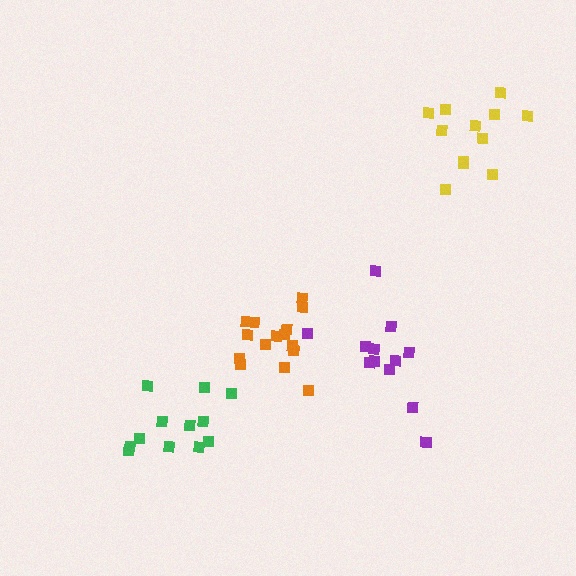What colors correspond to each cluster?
The clusters are colored: yellow, purple, green, orange.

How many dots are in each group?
Group 1: 12 dots, Group 2: 12 dots, Group 3: 12 dots, Group 4: 15 dots (51 total).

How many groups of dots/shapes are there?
There are 4 groups.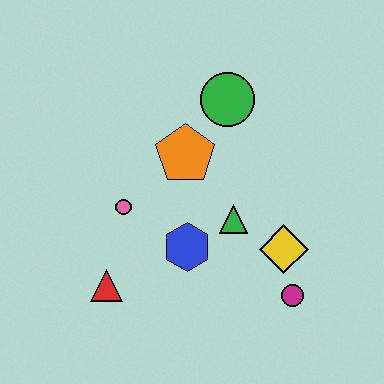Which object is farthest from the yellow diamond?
The red triangle is farthest from the yellow diamond.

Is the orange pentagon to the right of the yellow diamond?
No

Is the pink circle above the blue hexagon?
Yes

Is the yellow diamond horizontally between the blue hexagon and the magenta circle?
Yes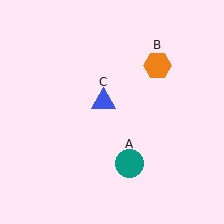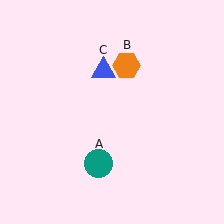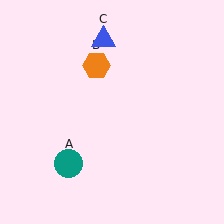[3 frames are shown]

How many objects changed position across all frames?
3 objects changed position: teal circle (object A), orange hexagon (object B), blue triangle (object C).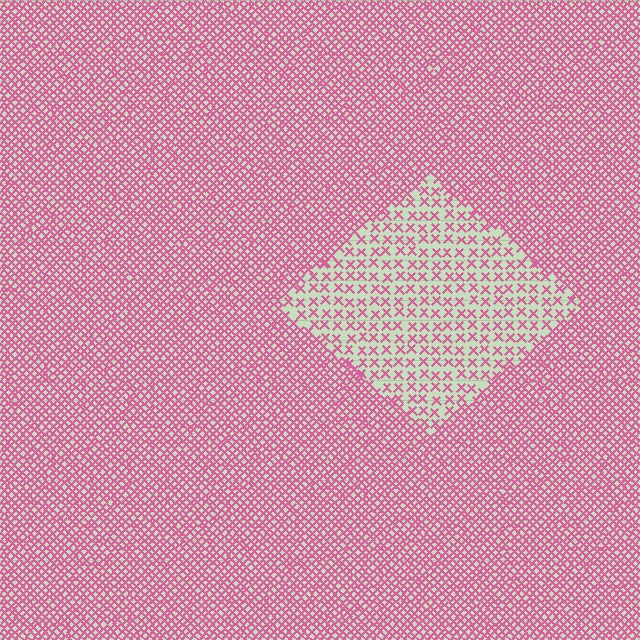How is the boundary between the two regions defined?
The boundary is defined by a change in element density (approximately 2.6x ratio). All elements are the same color, size, and shape.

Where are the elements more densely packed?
The elements are more densely packed outside the diamond boundary.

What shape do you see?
I see a diamond.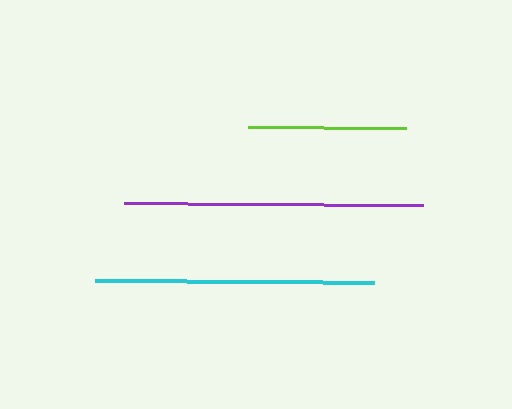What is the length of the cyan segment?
The cyan segment is approximately 279 pixels long.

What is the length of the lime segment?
The lime segment is approximately 157 pixels long.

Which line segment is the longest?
The purple line is the longest at approximately 299 pixels.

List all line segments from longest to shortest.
From longest to shortest: purple, cyan, lime.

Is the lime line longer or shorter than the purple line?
The purple line is longer than the lime line.